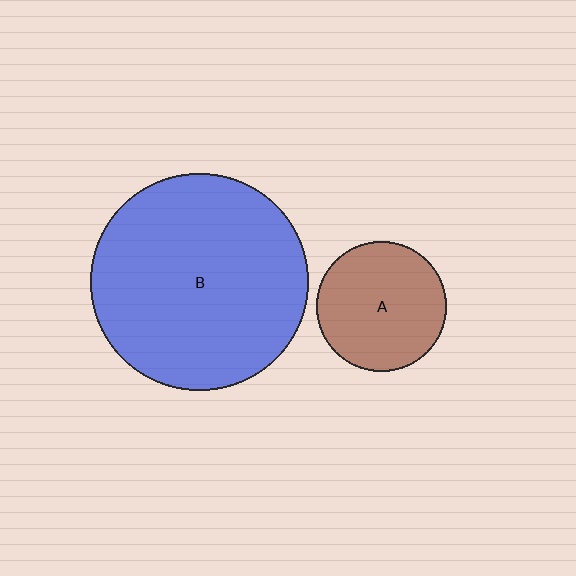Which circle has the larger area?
Circle B (blue).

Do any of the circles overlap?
No, none of the circles overlap.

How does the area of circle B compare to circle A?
Approximately 2.8 times.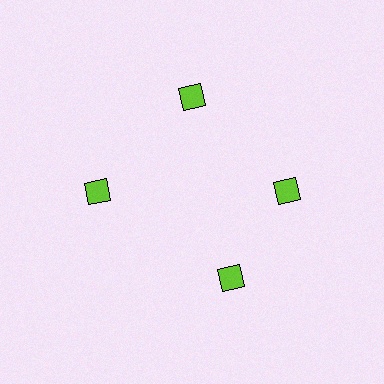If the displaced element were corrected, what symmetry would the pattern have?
It would have 4-fold rotational symmetry — the pattern would map onto itself every 90 degrees.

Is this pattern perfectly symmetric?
No. The 4 lime squares are arranged in a ring, but one element near the 6 o'clock position is rotated out of alignment along the ring, breaking the 4-fold rotational symmetry.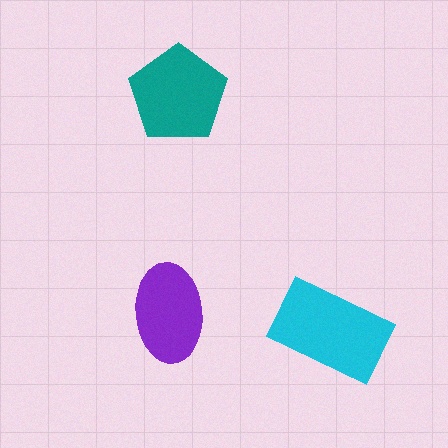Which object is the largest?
The cyan rectangle.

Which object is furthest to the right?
The cyan rectangle is rightmost.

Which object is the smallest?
The purple ellipse.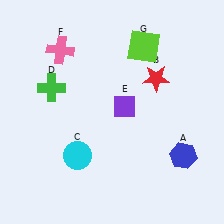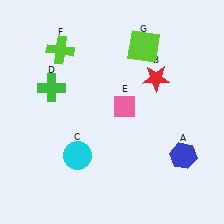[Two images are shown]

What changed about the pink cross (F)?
In Image 1, F is pink. In Image 2, it changed to lime.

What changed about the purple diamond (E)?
In Image 1, E is purple. In Image 2, it changed to pink.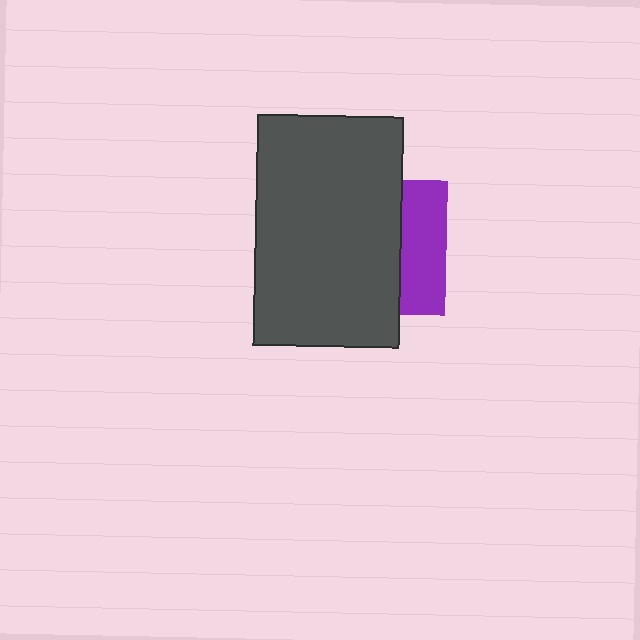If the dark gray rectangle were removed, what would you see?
You would see the complete purple square.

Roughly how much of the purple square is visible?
A small part of it is visible (roughly 34%).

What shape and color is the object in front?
The object in front is a dark gray rectangle.